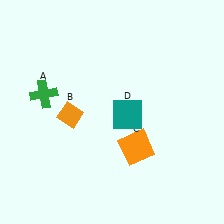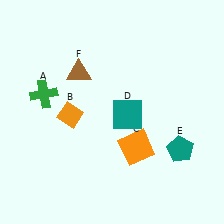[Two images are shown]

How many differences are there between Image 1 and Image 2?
There are 2 differences between the two images.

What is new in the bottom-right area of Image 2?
A teal pentagon (E) was added in the bottom-right area of Image 2.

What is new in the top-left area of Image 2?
A brown triangle (F) was added in the top-left area of Image 2.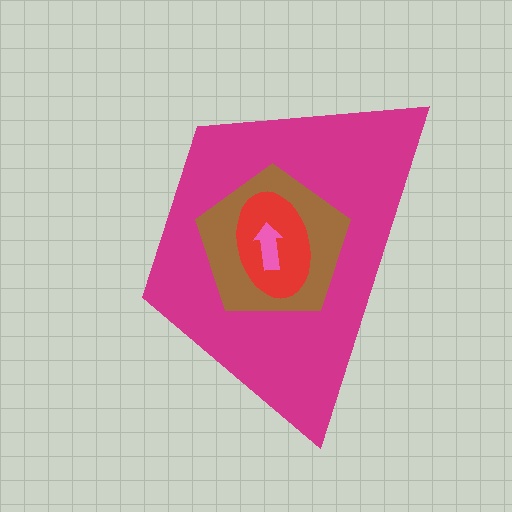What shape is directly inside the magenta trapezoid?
The brown pentagon.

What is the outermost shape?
The magenta trapezoid.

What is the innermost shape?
The pink arrow.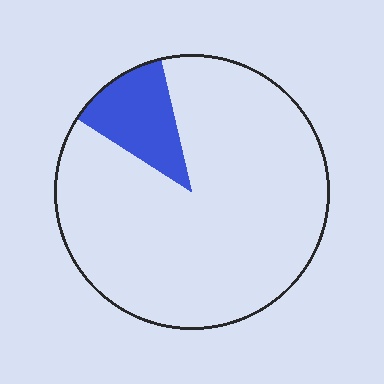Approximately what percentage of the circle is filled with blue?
Approximately 10%.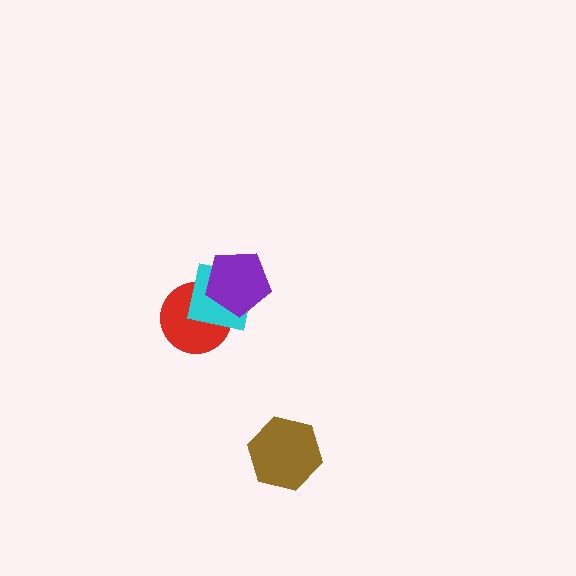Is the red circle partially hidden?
Yes, it is partially covered by another shape.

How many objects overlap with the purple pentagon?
2 objects overlap with the purple pentagon.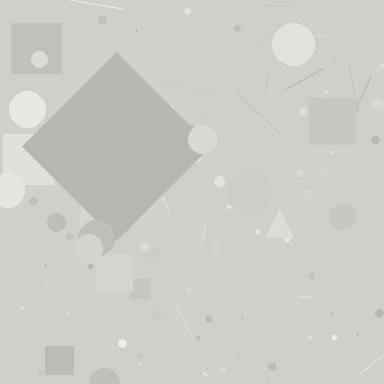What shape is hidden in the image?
A diamond is hidden in the image.